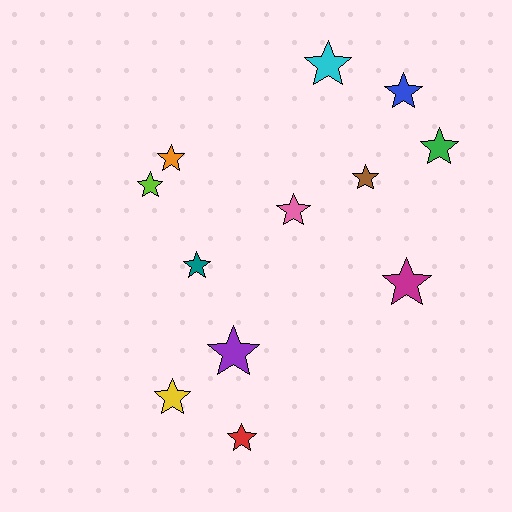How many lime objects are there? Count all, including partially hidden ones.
There is 1 lime object.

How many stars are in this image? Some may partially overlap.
There are 12 stars.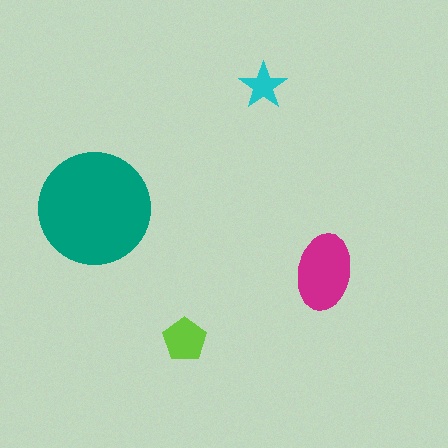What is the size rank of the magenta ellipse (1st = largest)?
2nd.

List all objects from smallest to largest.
The cyan star, the lime pentagon, the magenta ellipse, the teal circle.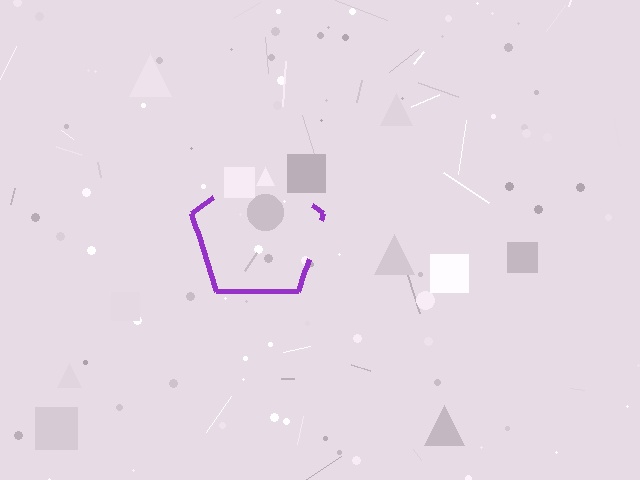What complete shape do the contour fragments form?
The contour fragments form a pentagon.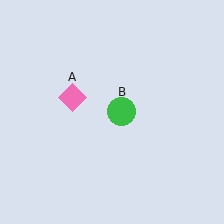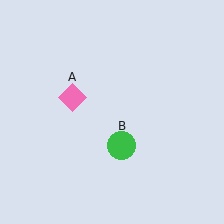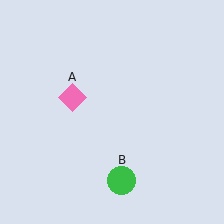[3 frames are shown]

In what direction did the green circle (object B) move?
The green circle (object B) moved down.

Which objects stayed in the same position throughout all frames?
Pink diamond (object A) remained stationary.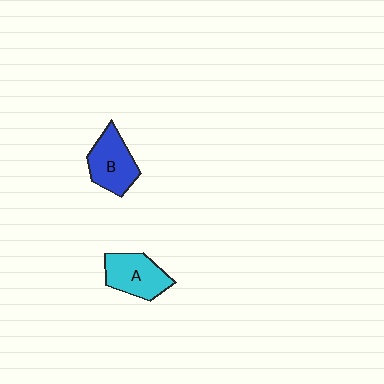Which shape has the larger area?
Shape B (blue).